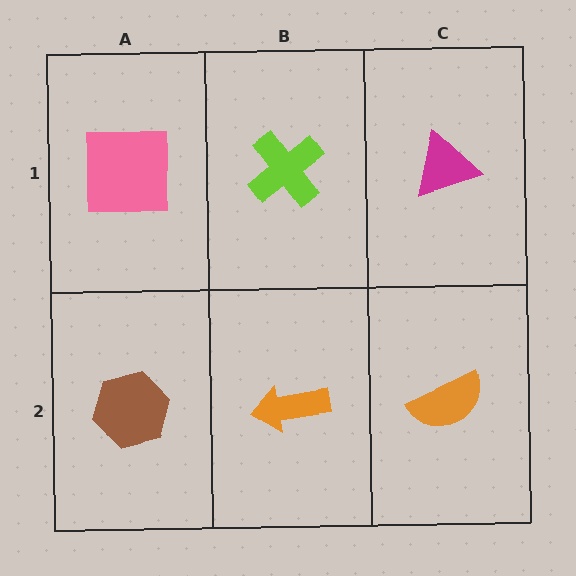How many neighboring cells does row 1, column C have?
2.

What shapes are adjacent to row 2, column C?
A magenta triangle (row 1, column C), an orange arrow (row 2, column B).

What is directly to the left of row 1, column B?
A pink square.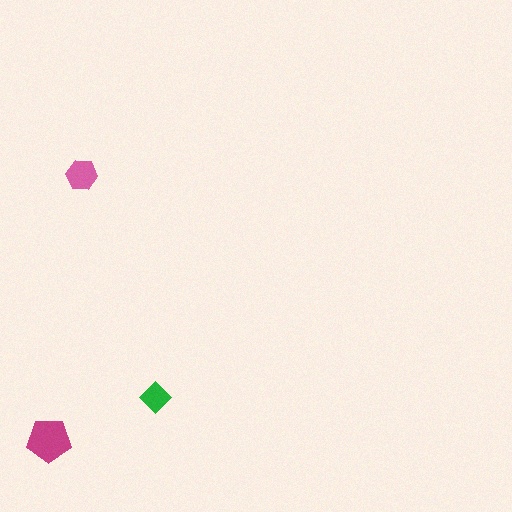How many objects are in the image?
There are 3 objects in the image.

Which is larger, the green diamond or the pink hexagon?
The pink hexagon.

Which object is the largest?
The magenta pentagon.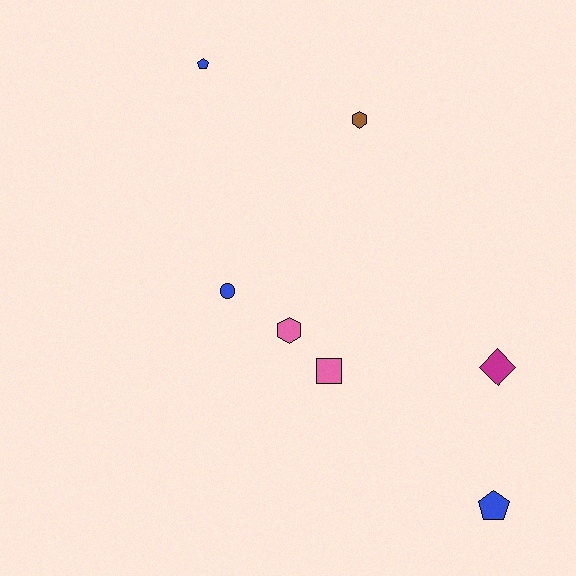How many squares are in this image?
There is 1 square.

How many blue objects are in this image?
There are 3 blue objects.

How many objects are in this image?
There are 7 objects.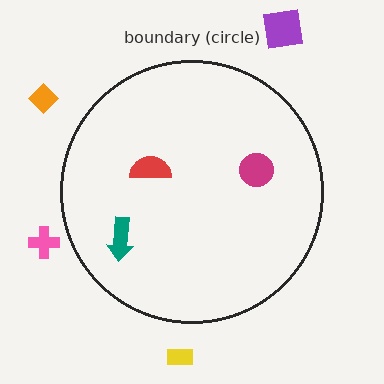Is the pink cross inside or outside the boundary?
Outside.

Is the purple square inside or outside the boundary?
Outside.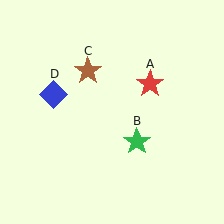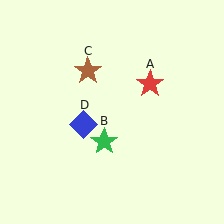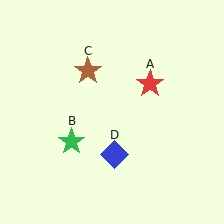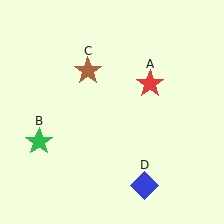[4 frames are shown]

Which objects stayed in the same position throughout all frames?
Red star (object A) and brown star (object C) remained stationary.